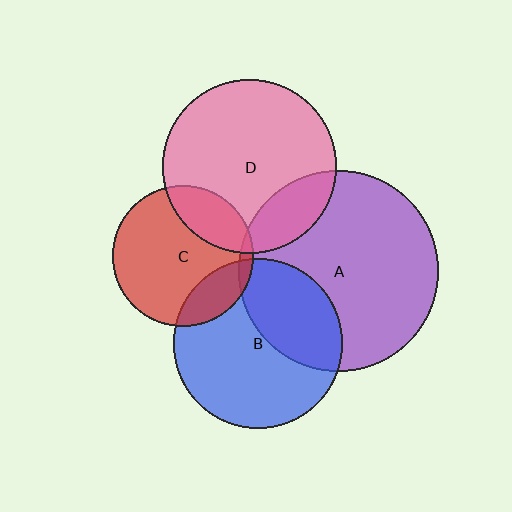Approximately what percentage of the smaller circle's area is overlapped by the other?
Approximately 20%.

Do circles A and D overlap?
Yes.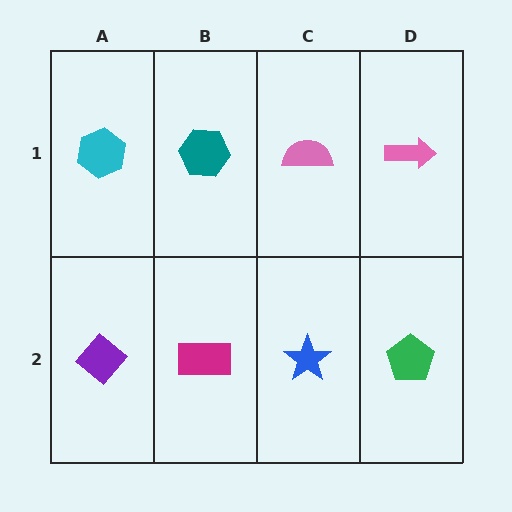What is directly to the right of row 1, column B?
A pink semicircle.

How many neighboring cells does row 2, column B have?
3.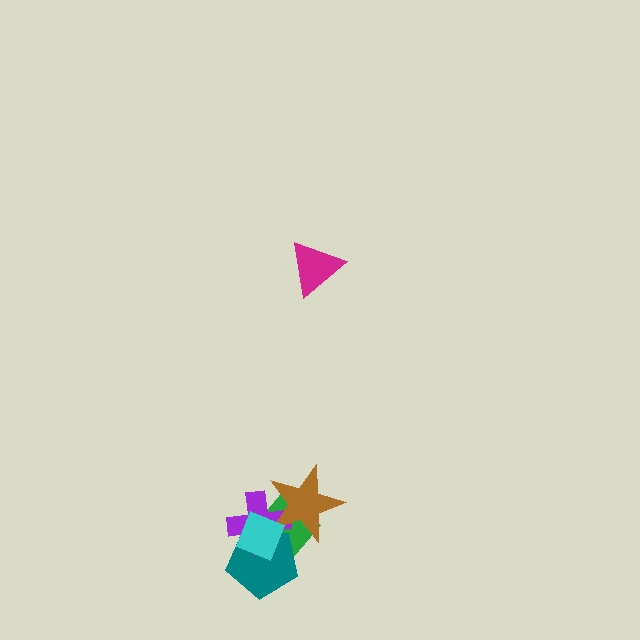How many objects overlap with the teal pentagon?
3 objects overlap with the teal pentagon.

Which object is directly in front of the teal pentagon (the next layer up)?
The purple cross is directly in front of the teal pentagon.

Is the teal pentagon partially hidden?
Yes, it is partially covered by another shape.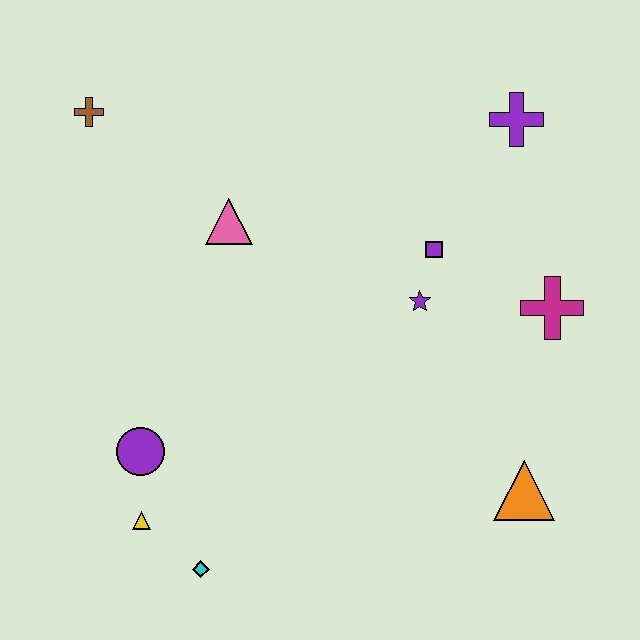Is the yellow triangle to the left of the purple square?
Yes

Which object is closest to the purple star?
The purple square is closest to the purple star.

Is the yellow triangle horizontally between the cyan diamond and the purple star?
No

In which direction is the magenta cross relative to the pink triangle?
The magenta cross is to the right of the pink triangle.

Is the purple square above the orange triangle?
Yes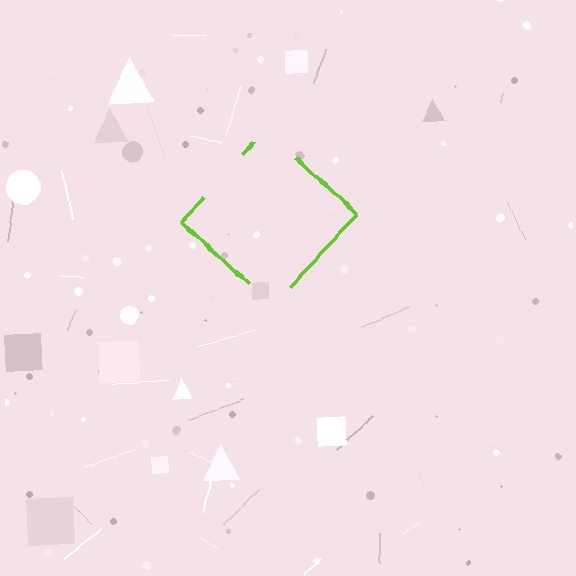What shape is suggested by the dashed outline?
The dashed outline suggests a diamond.